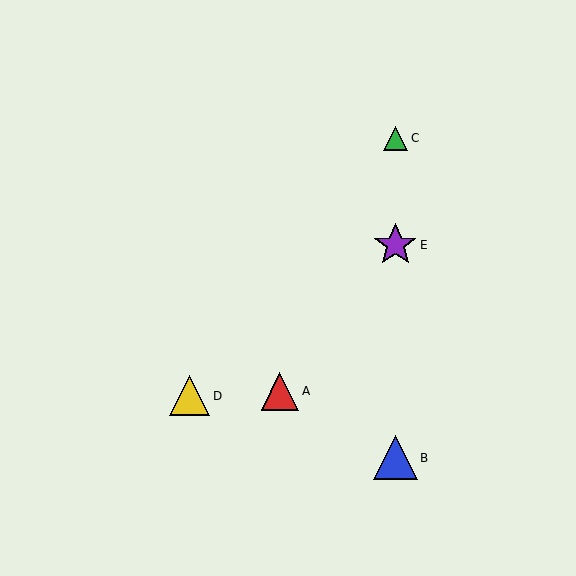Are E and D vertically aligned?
No, E is at x≈395 and D is at x≈190.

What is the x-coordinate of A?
Object A is at x≈280.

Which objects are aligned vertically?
Objects B, C, E are aligned vertically.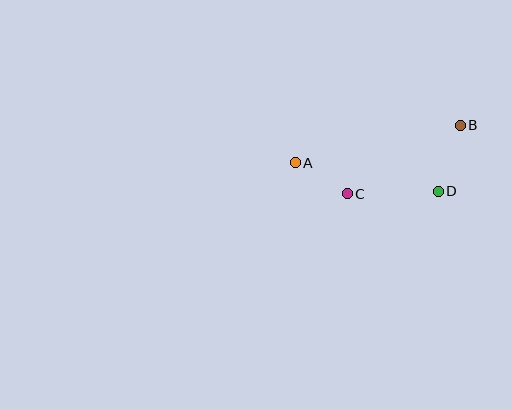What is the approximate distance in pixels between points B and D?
The distance between B and D is approximately 69 pixels.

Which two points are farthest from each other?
Points A and B are farthest from each other.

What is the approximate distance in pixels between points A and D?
The distance between A and D is approximately 146 pixels.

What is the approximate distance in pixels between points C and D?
The distance between C and D is approximately 91 pixels.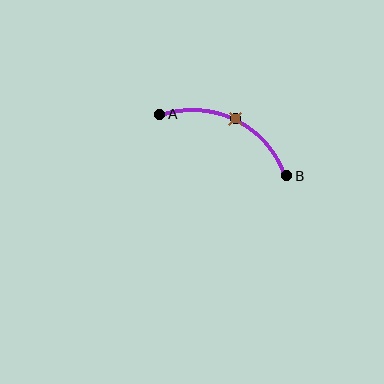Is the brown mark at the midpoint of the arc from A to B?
Yes. The brown mark lies on the arc at equal arc-length from both A and B — it is the arc midpoint.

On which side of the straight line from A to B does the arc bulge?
The arc bulges above the straight line connecting A and B.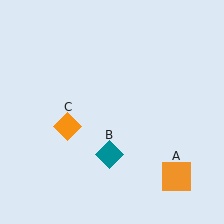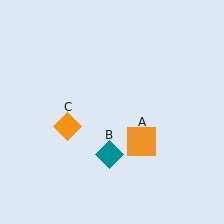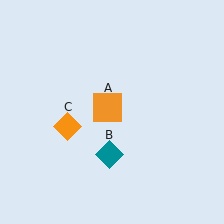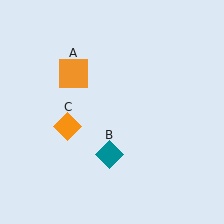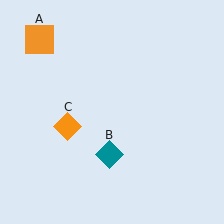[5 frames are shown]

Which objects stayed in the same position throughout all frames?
Teal diamond (object B) and orange diamond (object C) remained stationary.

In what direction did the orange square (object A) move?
The orange square (object A) moved up and to the left.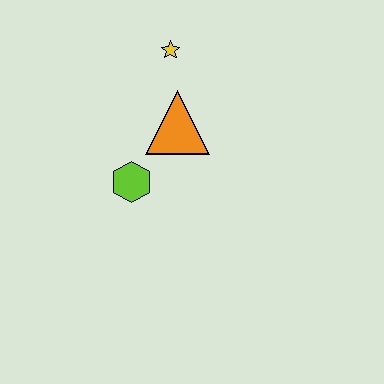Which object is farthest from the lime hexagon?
The yellow star is farthest from the lime hexagon.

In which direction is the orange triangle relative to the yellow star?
The orange triangle is below the yellow star.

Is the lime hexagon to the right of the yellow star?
No